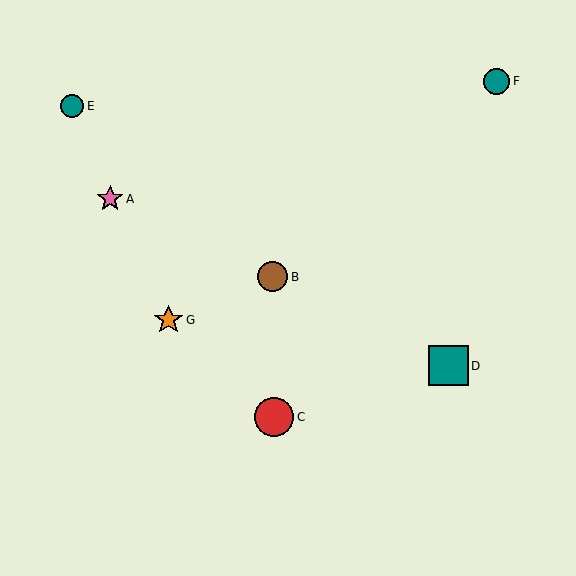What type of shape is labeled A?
Shape A is a pink star.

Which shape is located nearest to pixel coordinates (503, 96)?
The teal circle (labeled F) at (497, 81) is nearest to that location.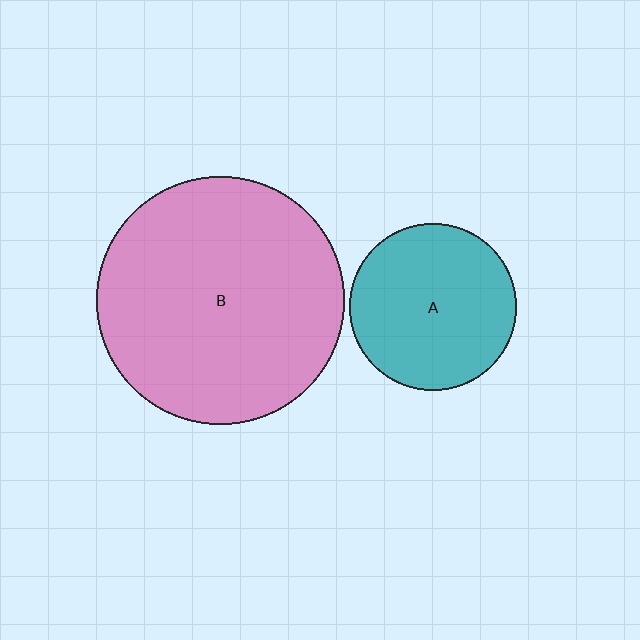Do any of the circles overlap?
No, none of the circles overlap.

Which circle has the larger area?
Circle B (pink).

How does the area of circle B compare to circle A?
Approximately 2.2 times.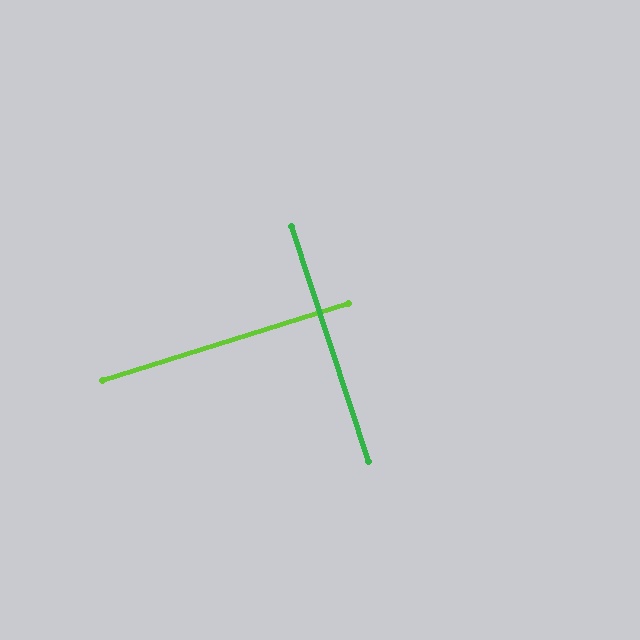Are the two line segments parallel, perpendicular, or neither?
Perpendicular — they meet at approximately 89°.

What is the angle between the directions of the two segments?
Approximately 89 degrees.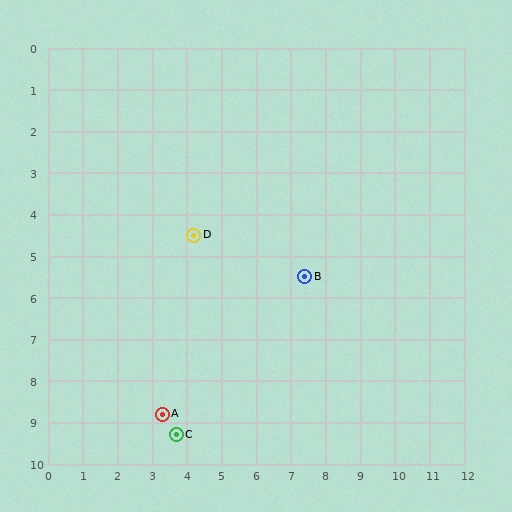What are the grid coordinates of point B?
Point B is at approximately (7.4, 5.5).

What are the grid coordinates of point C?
Point C is at approximately (3.7, 9.3).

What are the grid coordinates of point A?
Point A is at approximately (3.3, 8.8).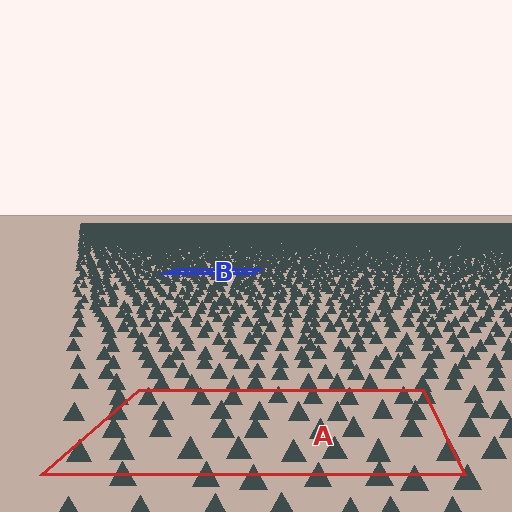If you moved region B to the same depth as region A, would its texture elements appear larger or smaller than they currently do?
They would appear larger. At a closer depth, the same texture elements are projected at a bigger on-screen size.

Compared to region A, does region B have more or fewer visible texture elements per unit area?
Region B has more texture elements per unit area — they are packed more densely because it is farther away.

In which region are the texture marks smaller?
The texture marks are smaller in region B, because it is farther away.